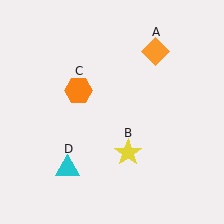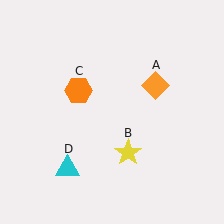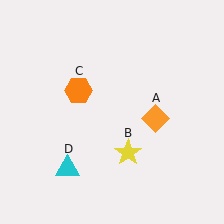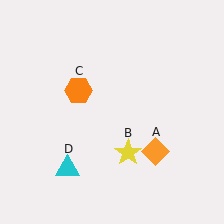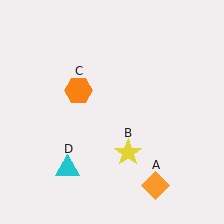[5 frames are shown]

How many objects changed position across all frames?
1 object changed position: orange diamond (object A).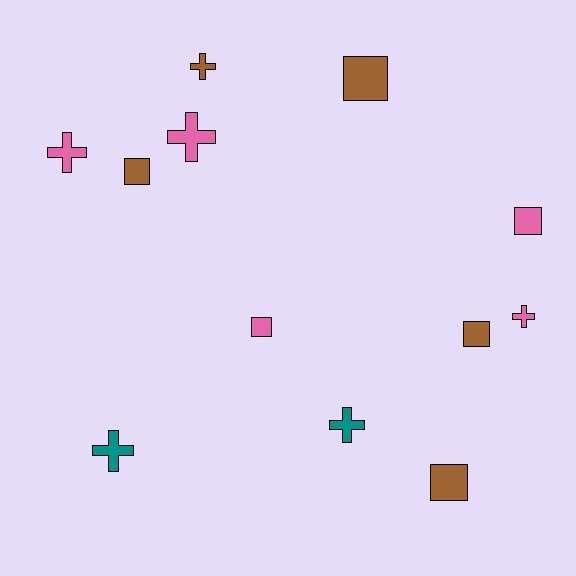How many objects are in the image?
There are 12 objects.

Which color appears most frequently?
Brown, with 5 objects.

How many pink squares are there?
There are 2 pink squares.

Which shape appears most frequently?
Square, with 6 objects.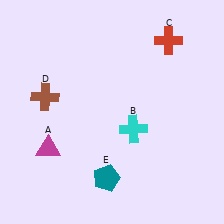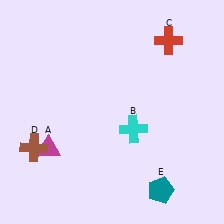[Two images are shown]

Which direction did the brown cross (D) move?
The brown cross (D) moved down.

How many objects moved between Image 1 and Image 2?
2 objects moved between the two images.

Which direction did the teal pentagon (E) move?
The teal pentagon (E) moved right.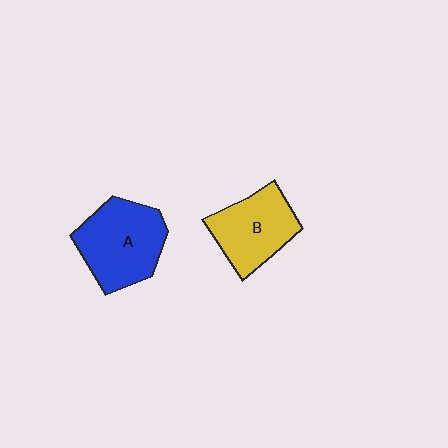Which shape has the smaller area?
Shape B (yellow).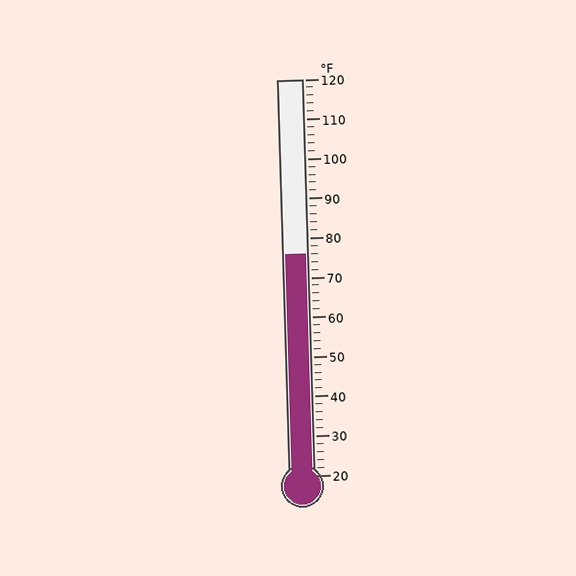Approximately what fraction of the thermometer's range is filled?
The thermometer is filled to approximately 55% of its range.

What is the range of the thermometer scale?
The thermometer scale ranges from 20°F to 120°F.